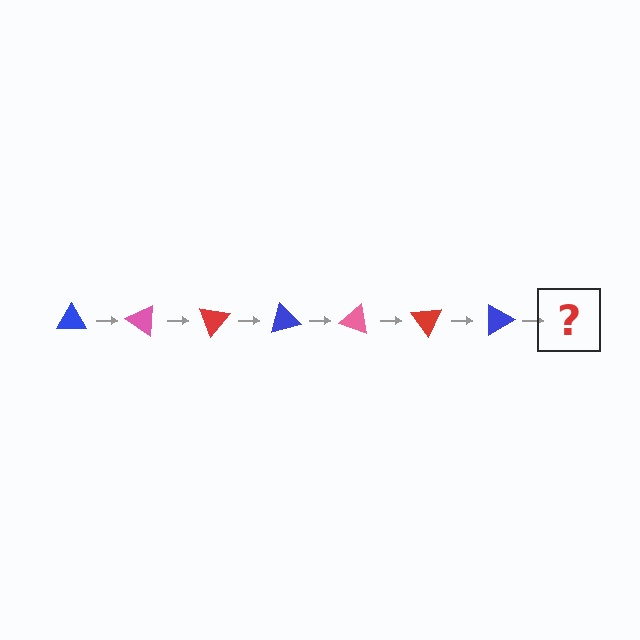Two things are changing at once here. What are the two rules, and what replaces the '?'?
The two rules are that it rotates 35 degrees each step and the color cycles through blue, pink, and red. The '?' should be a pink triangle, rotated 245 degrees from the start.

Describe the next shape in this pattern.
It should be a pink triangle, rotated 245 degrees from the start.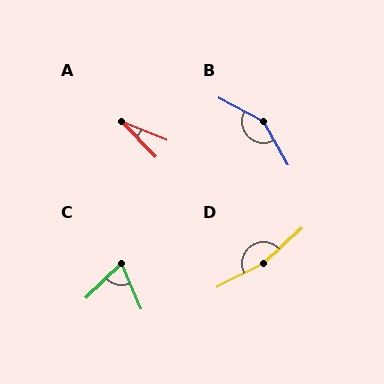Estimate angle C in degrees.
Approximately 70 degrees.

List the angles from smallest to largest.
A (24°), C (70°), B (147°), D (164°).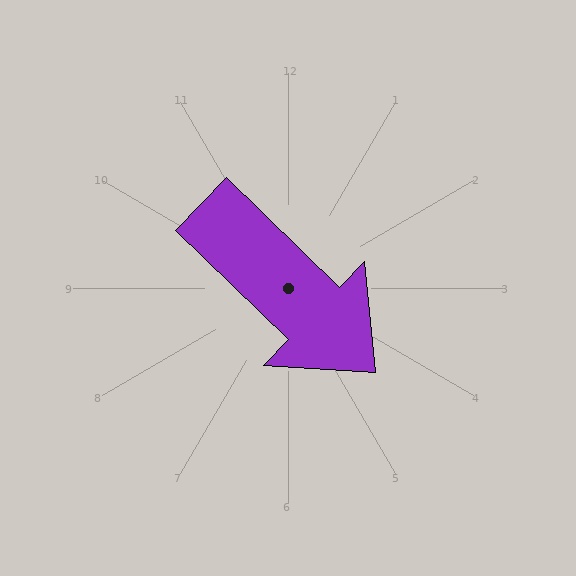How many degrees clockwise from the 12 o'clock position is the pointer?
Approximately 134 degrees.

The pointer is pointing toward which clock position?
Roughly 4 o'clock.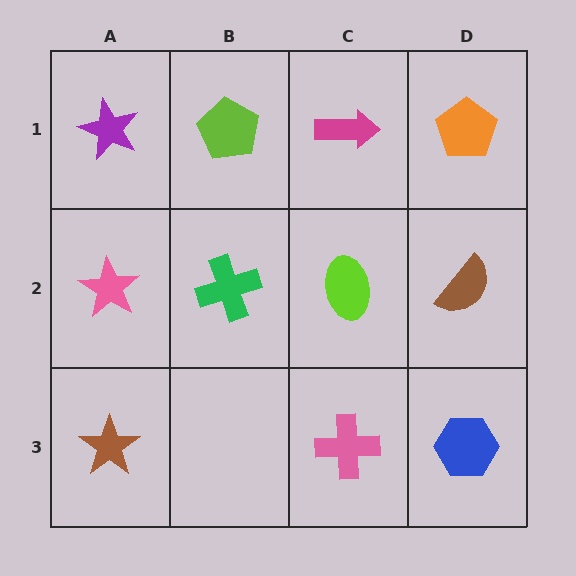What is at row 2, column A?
A pink star.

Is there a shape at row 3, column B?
No, that cell is empty.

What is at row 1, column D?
An orange pentagon.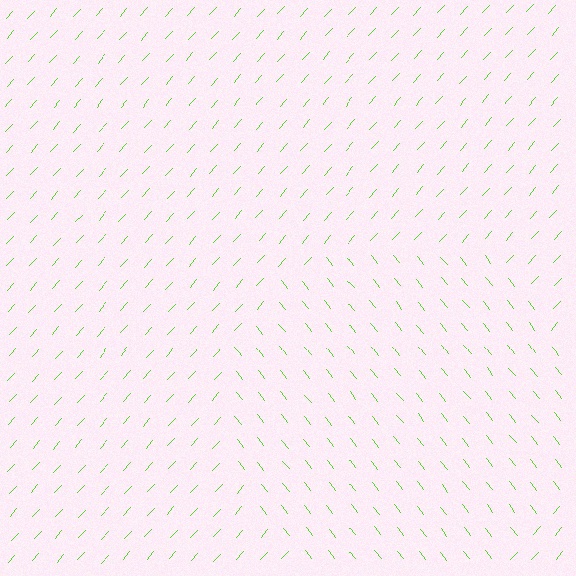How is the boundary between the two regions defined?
The boundary is defined purely by a change in line orientation (approximately 80 degrees difference). All lines are the same color and thickness.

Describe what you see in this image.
The image is filled with small lime line segments. A circle region in the image has lines oriented differently from the surrounding lines, creating a visible texture boundary.